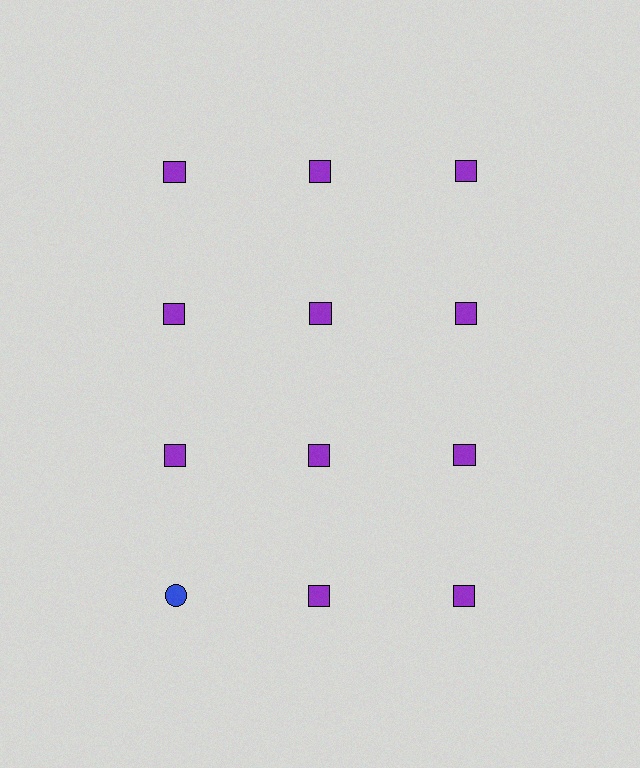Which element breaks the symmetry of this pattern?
The blue circle in the fourth row, leftmost column breaks the symmetry. All other shapes are purple squares.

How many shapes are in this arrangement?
There are 12 shapes arranged in a grid pattern.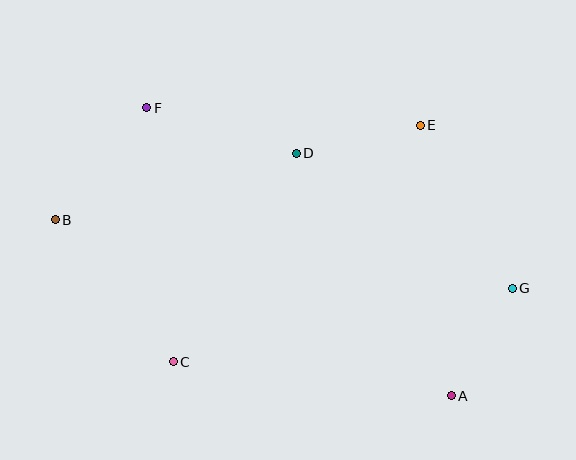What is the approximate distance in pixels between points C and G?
The distance between C and G is approximately 347 pixels.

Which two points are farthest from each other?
Points B and G are farthest from each other.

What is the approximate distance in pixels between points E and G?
The distance between E and G is approximately 187 pixels.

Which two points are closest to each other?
Points A and G are closest to each other.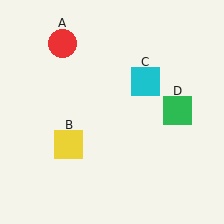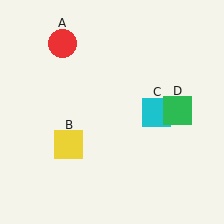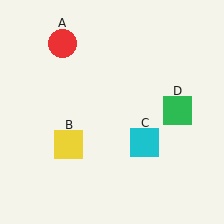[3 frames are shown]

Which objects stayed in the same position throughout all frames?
Red circle (object A) and yellow square (object B) and green square (object D) remained stationary.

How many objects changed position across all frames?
1 object changed position: cyan square (object C).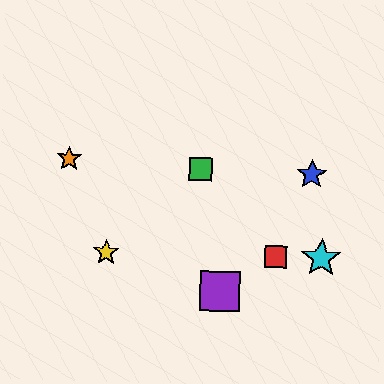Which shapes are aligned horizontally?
The red square, the yellow star, the cyan star are aligned horizontally.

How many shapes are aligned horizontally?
3 shapes (the red square, the yellow star, the cyan star) are aligned horizontally.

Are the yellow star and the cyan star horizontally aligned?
Yes, both are at y≈252.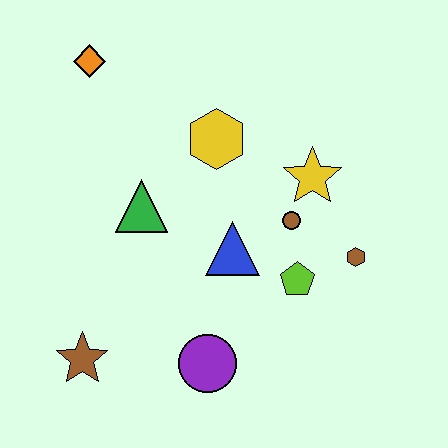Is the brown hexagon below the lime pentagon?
No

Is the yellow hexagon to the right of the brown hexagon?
No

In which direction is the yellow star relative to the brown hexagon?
The yellow star is above the brown hexagon.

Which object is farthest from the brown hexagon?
The orange diamond is farthest from the brown hexagon.